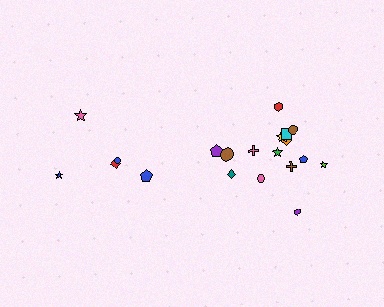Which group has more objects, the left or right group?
The right group.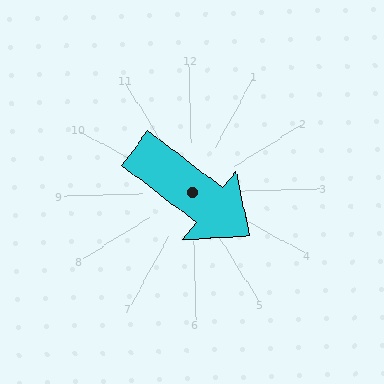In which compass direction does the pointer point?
Southeast.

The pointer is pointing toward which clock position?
Roughly 4 o'clock.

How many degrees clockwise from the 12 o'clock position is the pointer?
Approximately 129 degrees.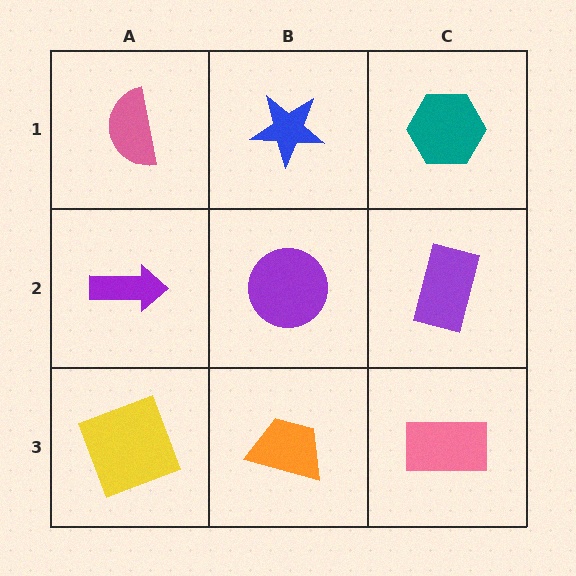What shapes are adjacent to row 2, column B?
A blue star (row 1, column B), an orange trapezoid (row 3, column B), a purple arrow (row 2, column A), a purple rectangle (row 2, column C).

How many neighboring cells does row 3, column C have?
2.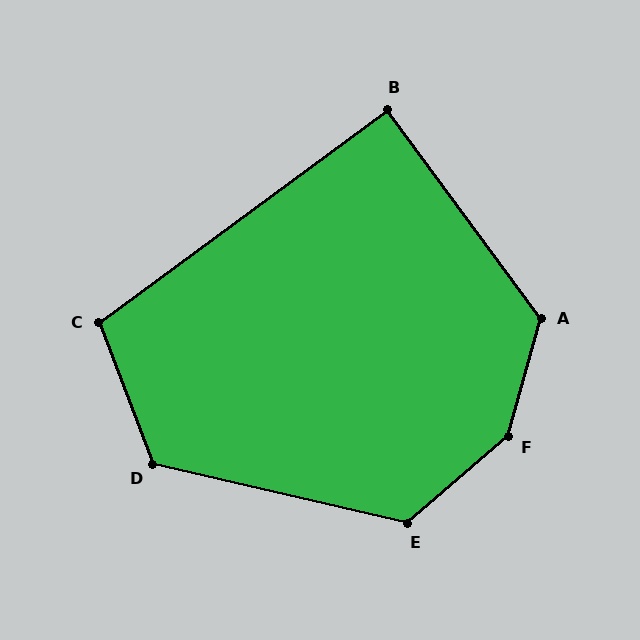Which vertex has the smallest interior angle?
B, at approximately 90 degrees.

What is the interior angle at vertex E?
Approximately 126 degrees (obtuse).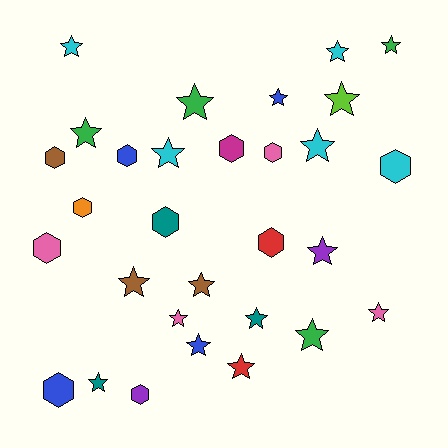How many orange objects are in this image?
There is 1 orange object.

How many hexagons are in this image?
There are 11 hexagons.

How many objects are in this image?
There are 30 objects.